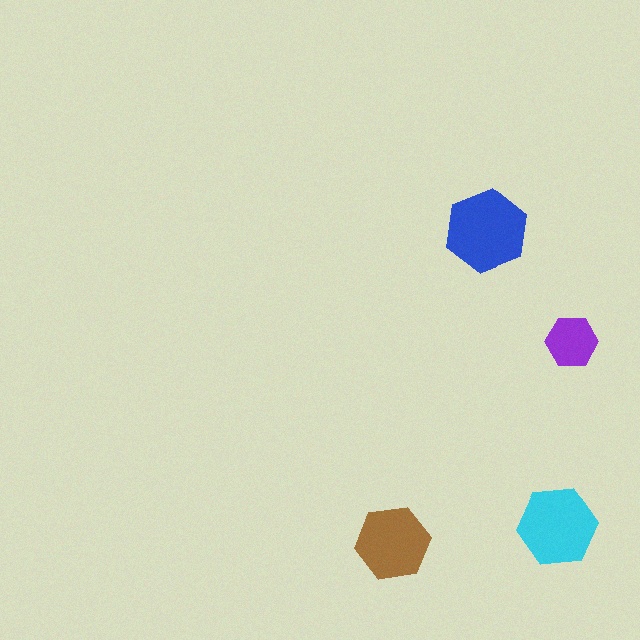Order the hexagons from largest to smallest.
the blue one, the cyan one, the brown one, the purple one.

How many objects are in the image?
There are 4 objects in the image.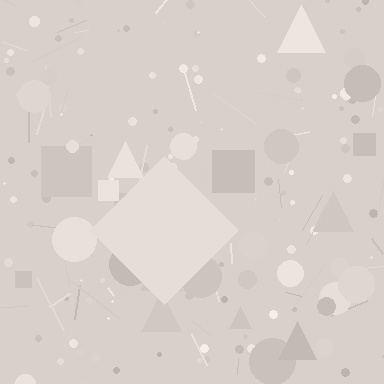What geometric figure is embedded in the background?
A diamond is embedded in the background.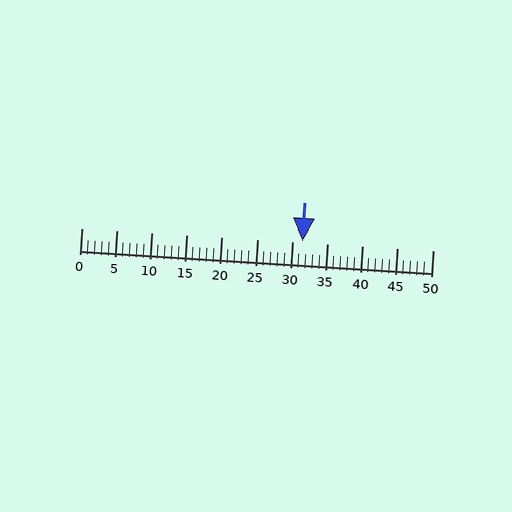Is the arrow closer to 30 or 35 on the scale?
The arrow is closer to 30.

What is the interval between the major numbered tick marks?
The major tick marks are spaced 5 units apart.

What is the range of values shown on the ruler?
The ruler shows values from 0 to 50.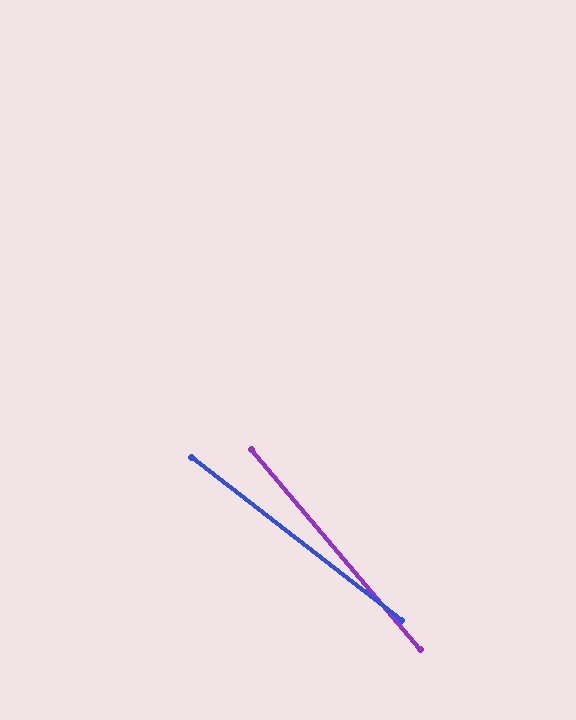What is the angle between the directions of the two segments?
Approximately 12 degrees.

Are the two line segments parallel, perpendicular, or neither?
Neither parallel nor perpendicular — they differ by about 12°.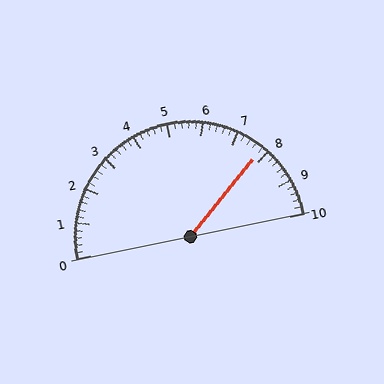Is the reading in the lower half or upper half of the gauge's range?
The reading is in the upper half of the range (0 to 10).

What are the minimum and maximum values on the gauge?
The gauge ranges from 0 to 10.